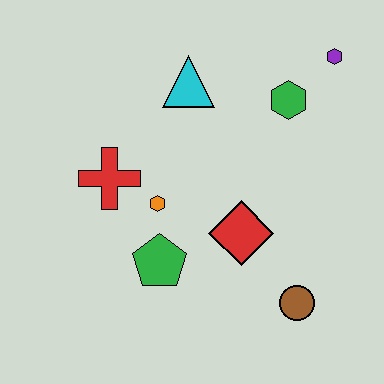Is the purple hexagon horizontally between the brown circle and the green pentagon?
No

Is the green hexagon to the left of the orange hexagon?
No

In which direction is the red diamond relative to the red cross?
The red diamond is to the right of the red cross.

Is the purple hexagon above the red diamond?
Yes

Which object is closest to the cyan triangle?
The green hexagon is closest to the cyan triangle.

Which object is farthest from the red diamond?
The purple hexagon is farthest from the red diamond.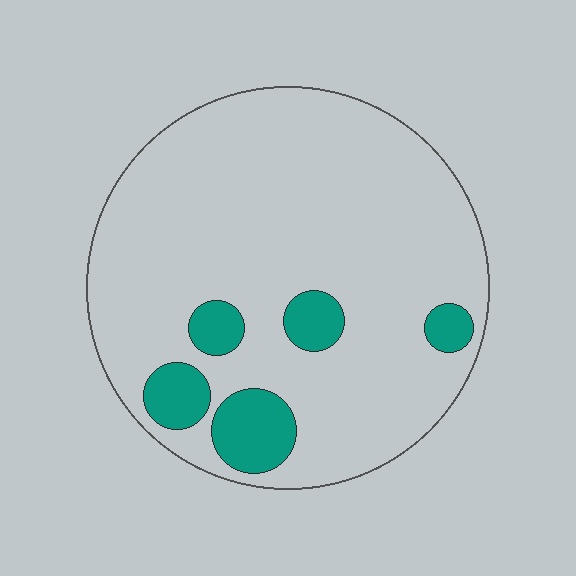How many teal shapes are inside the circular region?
5.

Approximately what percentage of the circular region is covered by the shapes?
Approximately 15%.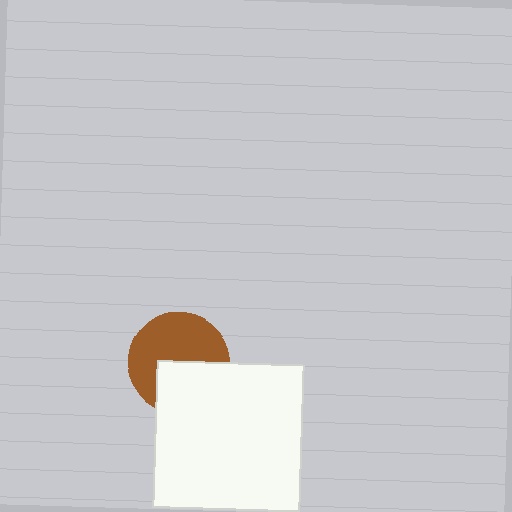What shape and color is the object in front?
The object in front is a white square.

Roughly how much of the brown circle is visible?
About half of it is visible (roughly 60%).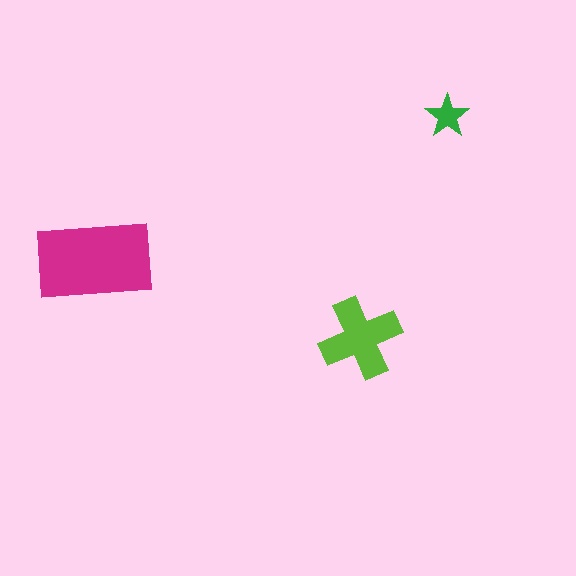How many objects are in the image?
There are 3 objects in the image.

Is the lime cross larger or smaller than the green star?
Larger.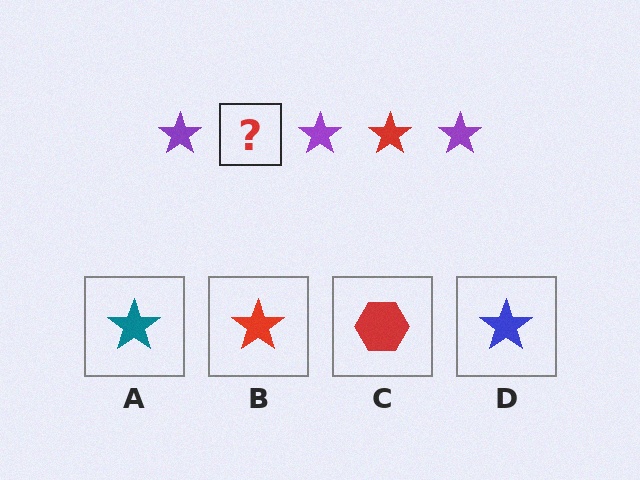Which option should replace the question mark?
Option B.